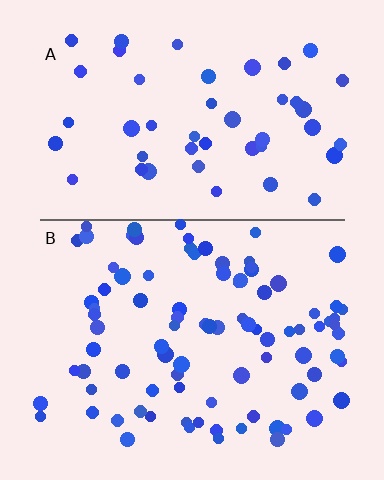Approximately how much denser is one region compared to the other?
Approximately 1.9× — region B over region A.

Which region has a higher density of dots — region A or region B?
B (the bottom).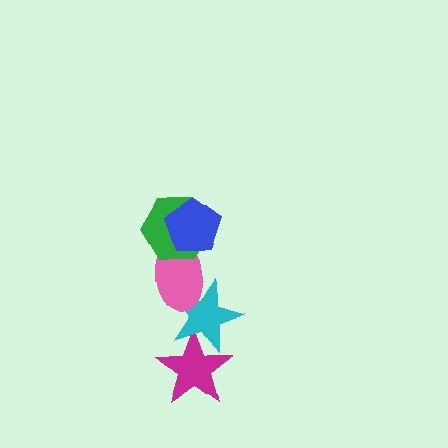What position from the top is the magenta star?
The magenta star is 5th from the top.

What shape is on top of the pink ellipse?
The green hexagon is on top of the pink ellipse.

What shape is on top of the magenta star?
The cyan star is on top of the magenta star.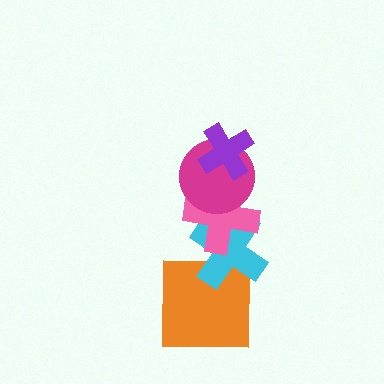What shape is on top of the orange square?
The cyan cross is on top of the orange square.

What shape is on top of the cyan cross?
The pink cross is on top of the cyan cross.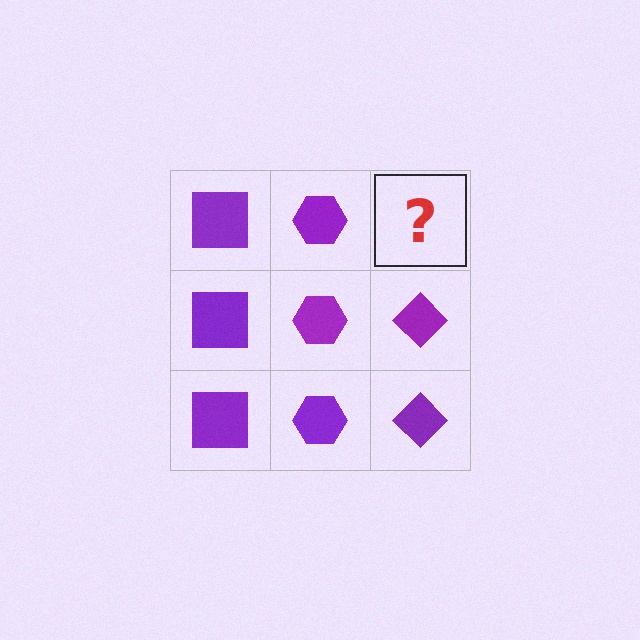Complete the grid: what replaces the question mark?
The question mark should be replaced with a purple diamond.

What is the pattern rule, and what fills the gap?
The rule is that each column has a consistent shape. The gap should be filled with a purple diamond.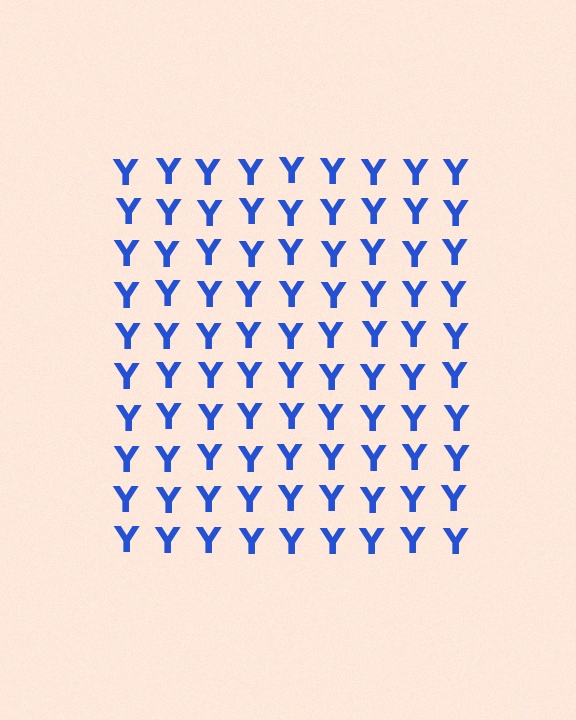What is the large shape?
The large shape is a square.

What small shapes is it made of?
It is made of small letter Y's.